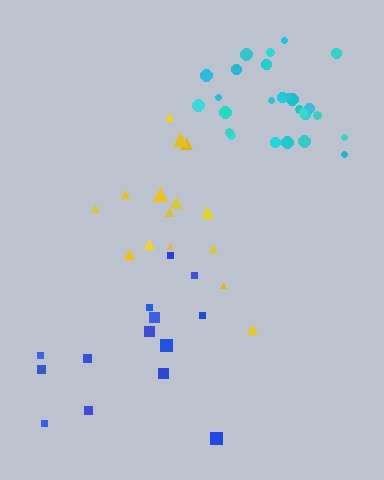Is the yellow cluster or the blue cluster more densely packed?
Yellow.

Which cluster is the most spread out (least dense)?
Blue.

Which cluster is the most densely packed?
Cyan.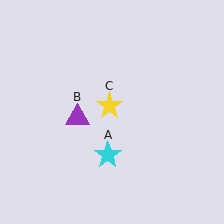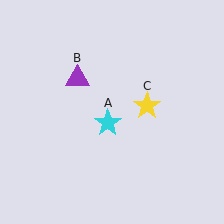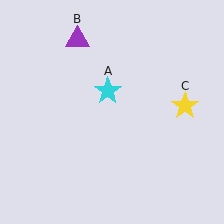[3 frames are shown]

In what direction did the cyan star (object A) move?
The cyan star (object A) moved up.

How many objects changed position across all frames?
3 objects changed position: cyan star (object A), purple triangle (object B), yellow star (object C).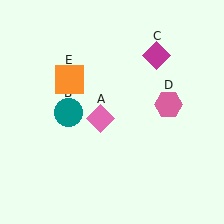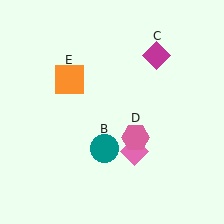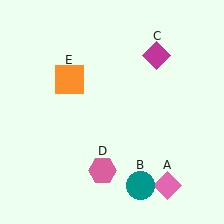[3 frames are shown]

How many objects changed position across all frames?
3 objects changed position: pink diamond (object A), teal circle (object B), pink hexagon (object D).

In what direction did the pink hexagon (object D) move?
The pink hexagon (object D) moved down and to the left.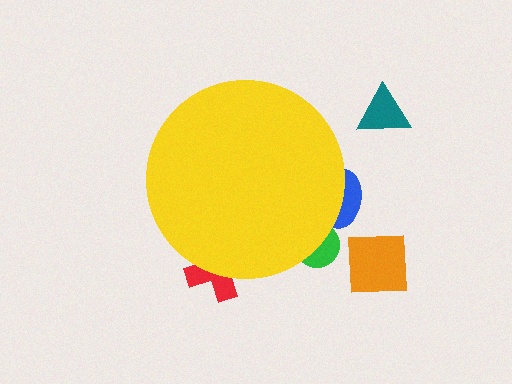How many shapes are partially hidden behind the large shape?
3 shapes are partially hidden.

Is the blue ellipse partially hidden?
Yes, the blue ellipse is partially hidden behind the yellow circle.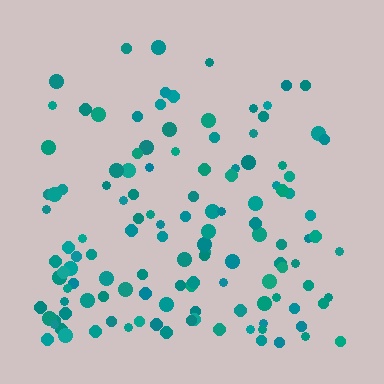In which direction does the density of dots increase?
From top to bottom, with the bottom side densest.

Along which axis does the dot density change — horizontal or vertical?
Vertical.